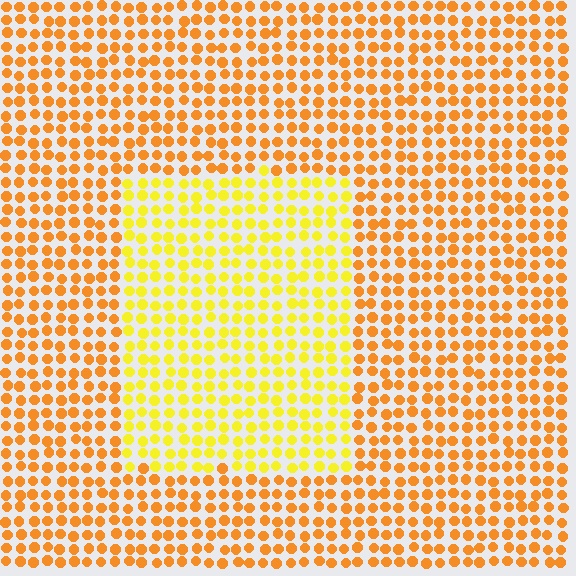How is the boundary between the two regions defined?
The boundary is defined purely by a slight shift in hue (about 29 degrees). Spacing, size, and orientation are identical on both sides.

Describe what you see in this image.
The image is filled with small orange elements in a uniform arrangement. A rectangle-shaped region is visible where the elements are tinted to a slightly different hue, forming a subtle color boundary.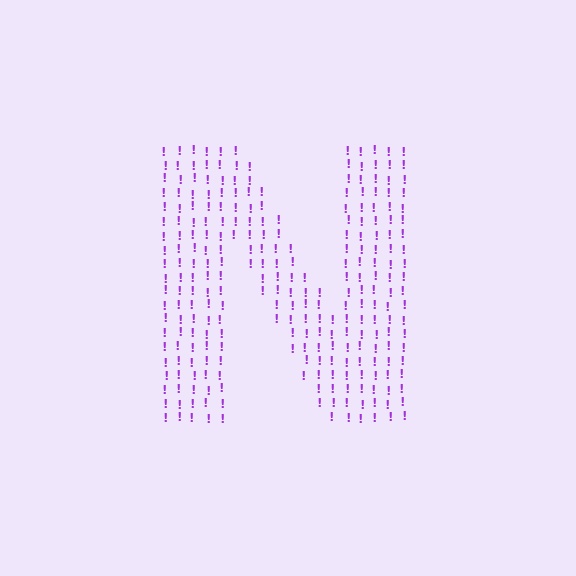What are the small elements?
The small elements are exclamation marks.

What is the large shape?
The large shape is the letter N.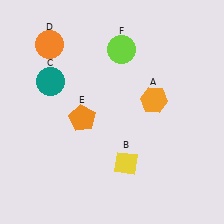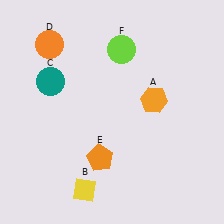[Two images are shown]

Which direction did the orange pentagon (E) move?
The orange pentagon (E) moved down.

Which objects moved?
The objects that moved are: the yellow diamond (B), the orange pentagon (E).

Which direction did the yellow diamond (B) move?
The yellow diamond (B) moved left.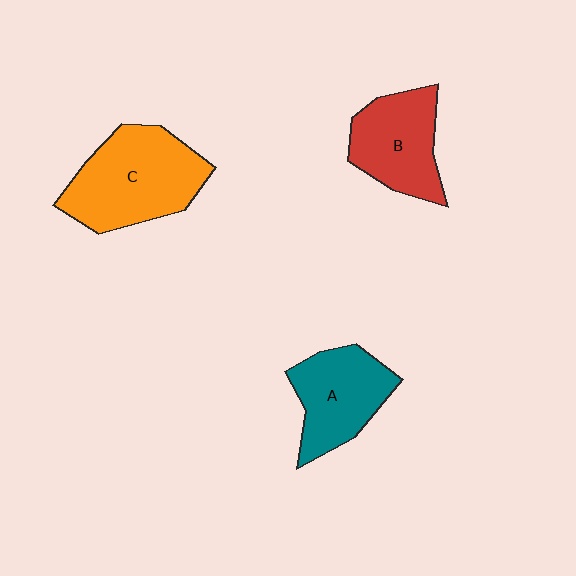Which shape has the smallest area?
Shape B (red).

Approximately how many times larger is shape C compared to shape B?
Approximately 1.4 times.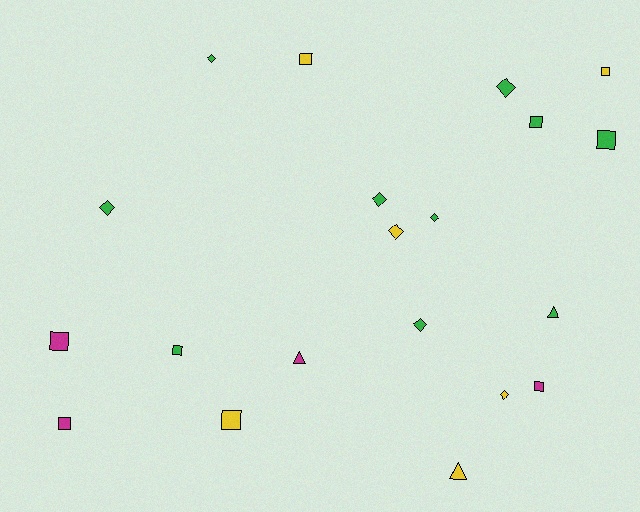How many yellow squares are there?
There are 3 yellow squares.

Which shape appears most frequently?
Square, with 9 objects.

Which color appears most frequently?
Green, with 10 objects.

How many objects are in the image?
There are 20 objects.